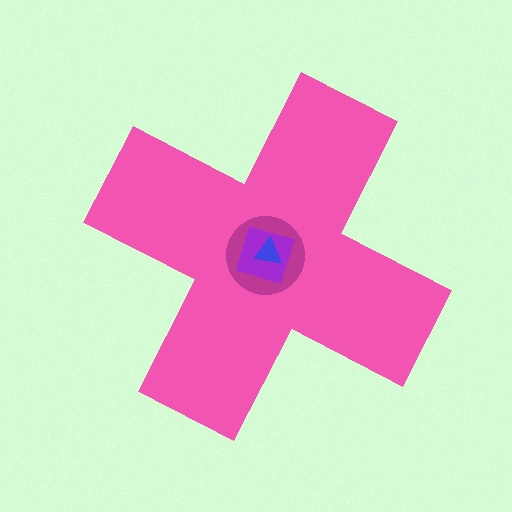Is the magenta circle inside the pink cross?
Yes.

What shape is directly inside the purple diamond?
The blue triangle.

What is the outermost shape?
The pink cross.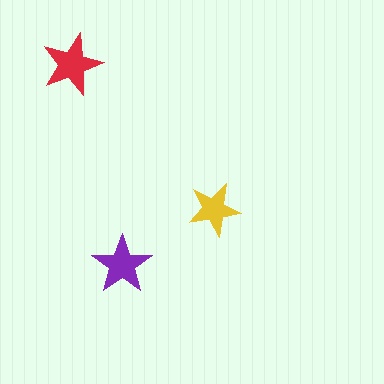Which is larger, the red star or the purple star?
The red one.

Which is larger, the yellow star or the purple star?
The purple one.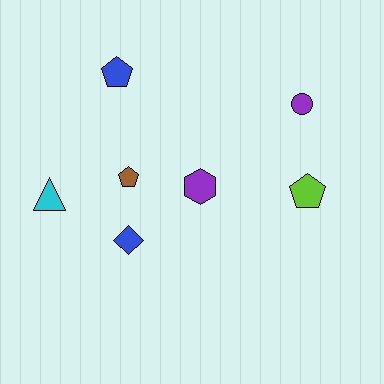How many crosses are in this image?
There are no crosses.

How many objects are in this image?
There are 7 objects.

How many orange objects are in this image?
There are no orange objects.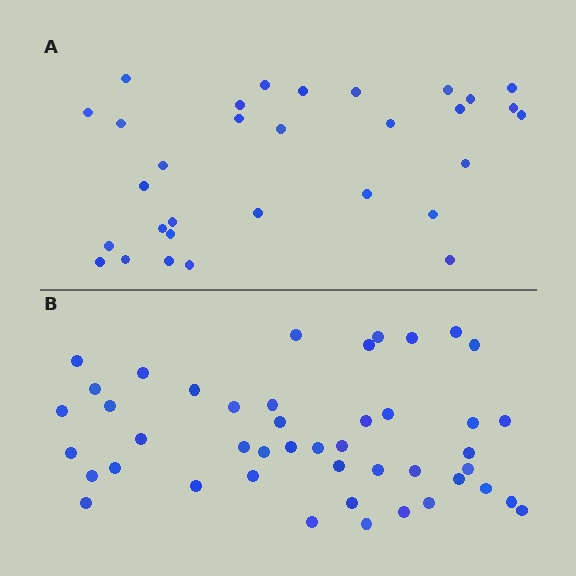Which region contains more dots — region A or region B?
Region B (the bottom region) has more dots.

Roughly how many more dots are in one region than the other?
Region B has approximately 15 more dots than region A.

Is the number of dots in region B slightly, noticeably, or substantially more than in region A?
Region B has substantially more. The ratio is roughly 1.5 to 1.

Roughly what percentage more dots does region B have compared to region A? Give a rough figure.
About 45% more.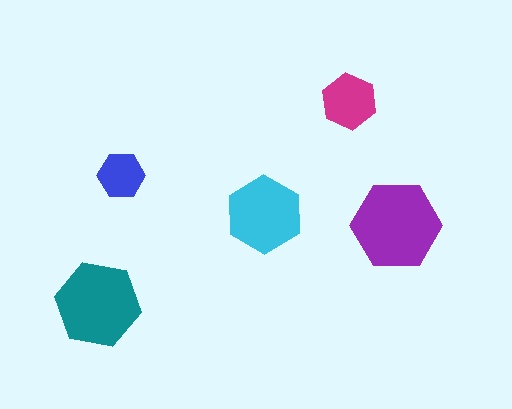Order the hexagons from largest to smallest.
the purple one, the teal one, the cyan one, the magenta one, the blue one.